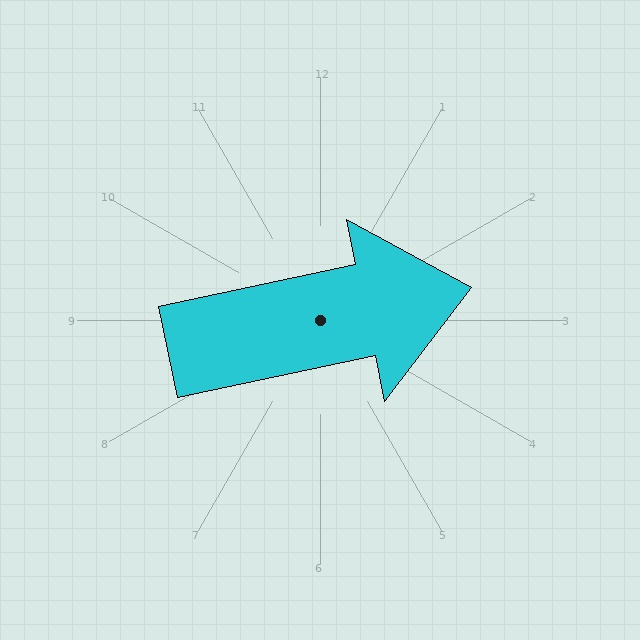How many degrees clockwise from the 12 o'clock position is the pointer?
Approximately 78 degrees.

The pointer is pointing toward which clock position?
Roughly 3 o'clock.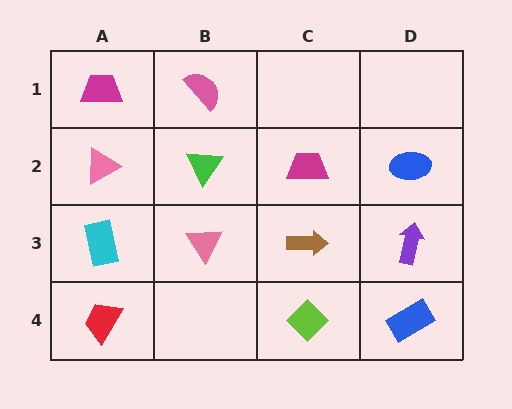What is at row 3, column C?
A brown arrow.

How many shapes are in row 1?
2 shapes.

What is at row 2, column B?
A green triangle.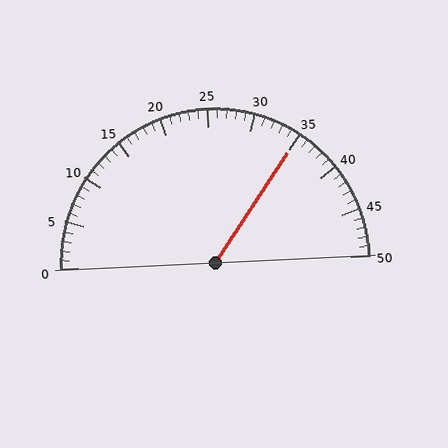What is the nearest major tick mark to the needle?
The nearest major tick mark is 35.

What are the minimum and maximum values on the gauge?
The gauge ranges from 0 to 50.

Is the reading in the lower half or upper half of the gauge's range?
The reading is in the upper half of the range (0 to 50).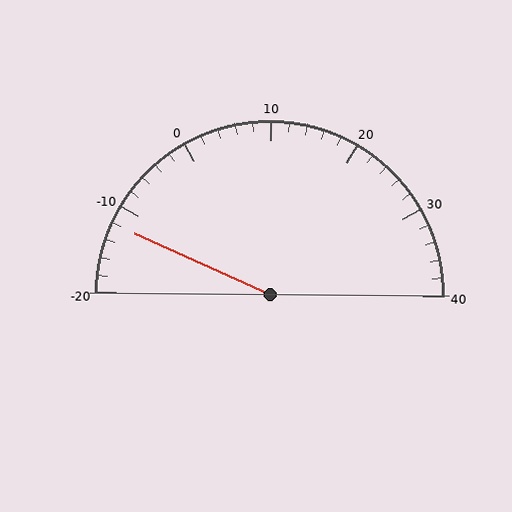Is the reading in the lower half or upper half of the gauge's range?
The reading is in the lower half of the range (-20 to 40).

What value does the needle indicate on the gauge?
The needle indicates approximately -12.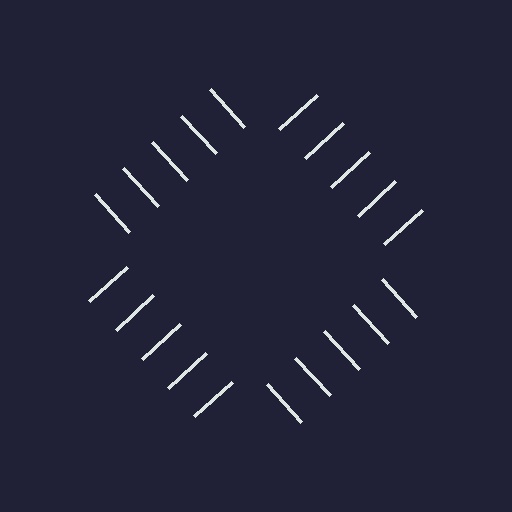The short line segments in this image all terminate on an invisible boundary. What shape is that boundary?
An illusory square — the line segments terminate on its edges but no continuous stroke is drawn.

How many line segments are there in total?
20 — 5 along each of the 4 edges.